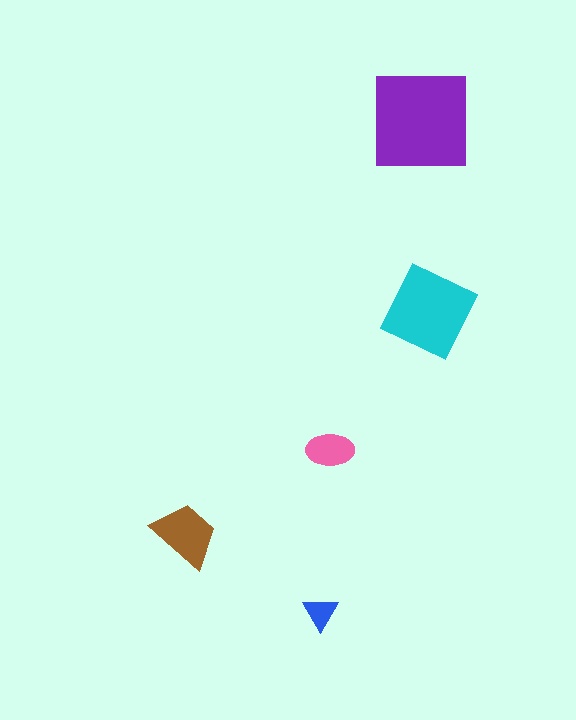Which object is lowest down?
The blue triangle is bottommost.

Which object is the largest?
The purple square.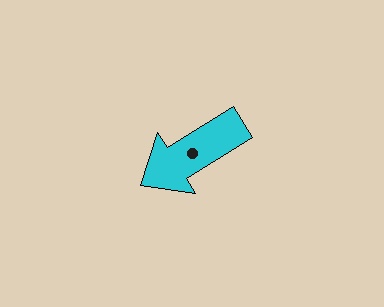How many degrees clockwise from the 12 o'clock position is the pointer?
Approximately 238 degrees.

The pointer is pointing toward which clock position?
Roughly 8 o'clock.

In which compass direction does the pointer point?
Southwest.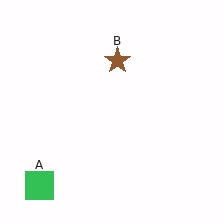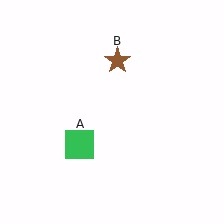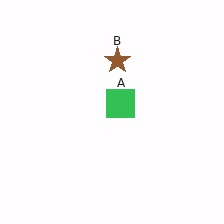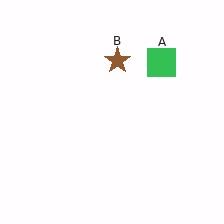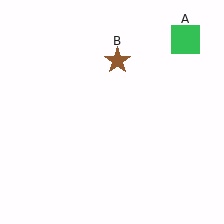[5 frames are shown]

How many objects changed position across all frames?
1 object changed position: green square (object A).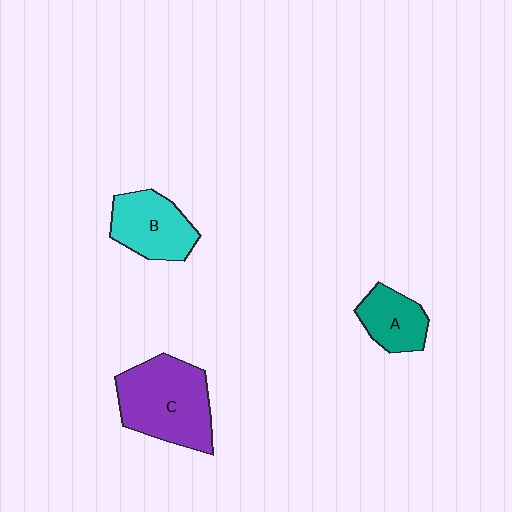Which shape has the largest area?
Shape C (purple).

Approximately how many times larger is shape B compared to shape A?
Approximately 1.3 times.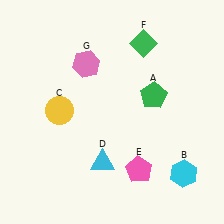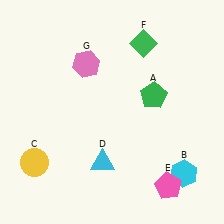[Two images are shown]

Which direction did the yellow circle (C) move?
The yellow circle (C) moved down.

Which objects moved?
The objects that moved are: the yellow circle (C), the pink pentagon (E).